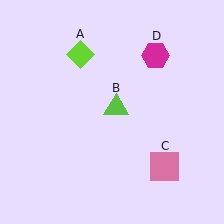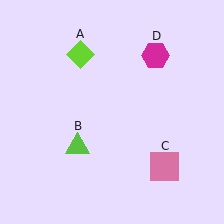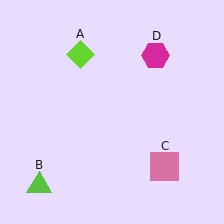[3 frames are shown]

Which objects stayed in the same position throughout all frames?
Lime diamond (object A) and pink square (object C) and magenta hexagon (object D) remained stationary.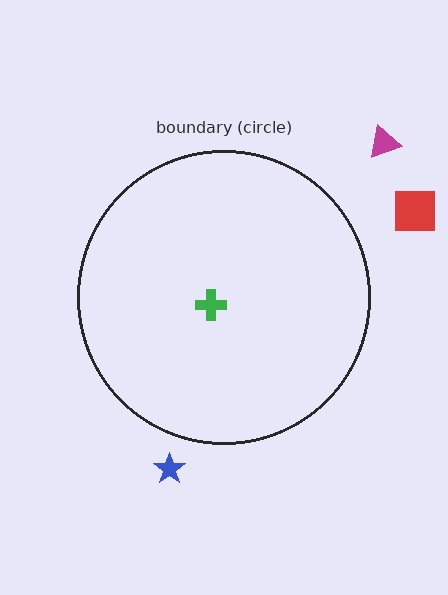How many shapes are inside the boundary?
1 inside, 3 outside.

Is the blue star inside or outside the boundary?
Outside.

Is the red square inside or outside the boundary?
Outside.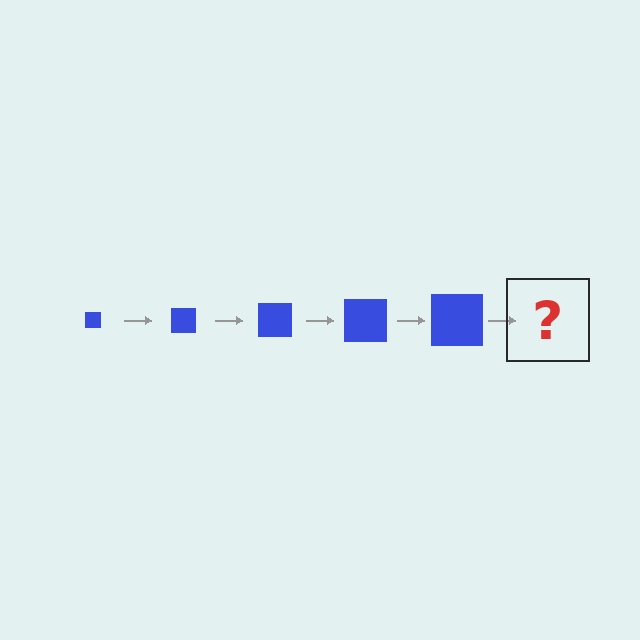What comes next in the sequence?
The next element should be a blue square, larger than the previous one.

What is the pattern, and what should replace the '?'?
The pattern is that the square gets progressively larger each step. The '?' should be a blue square, larger than the previous one.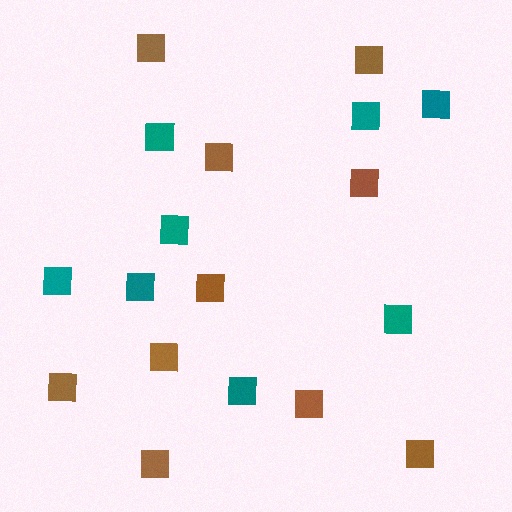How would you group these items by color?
There are 2 groups: one group of teal squares (8) and one group of brown squares (10).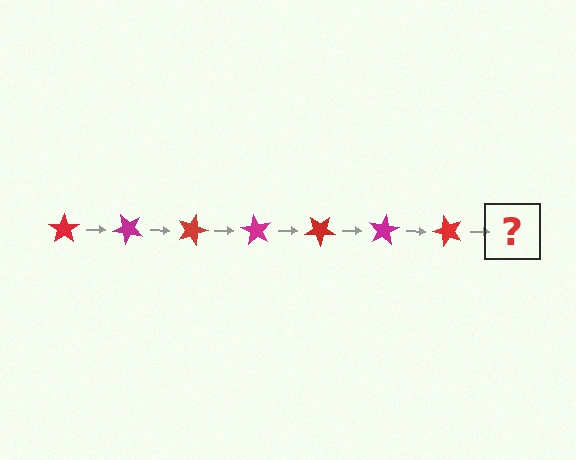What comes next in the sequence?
The next element should be a magenta star, rotated 315 degrees from the start.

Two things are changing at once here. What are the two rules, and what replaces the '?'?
The two rules are that it rotates 45 degrees each step and the color cycles through red and magenta. The '?' should be a magenta star, rotated 315 degrees from the start.